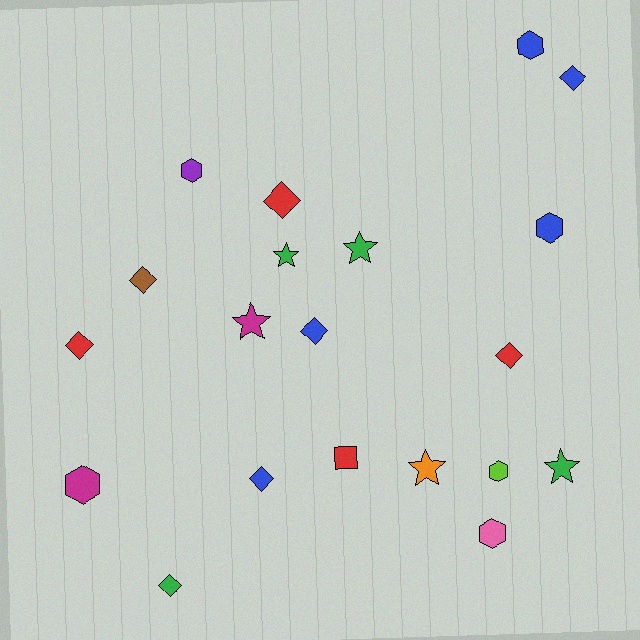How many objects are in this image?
There are 20 objects.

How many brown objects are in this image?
There is 1 brown object.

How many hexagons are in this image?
There are 6 hexagons.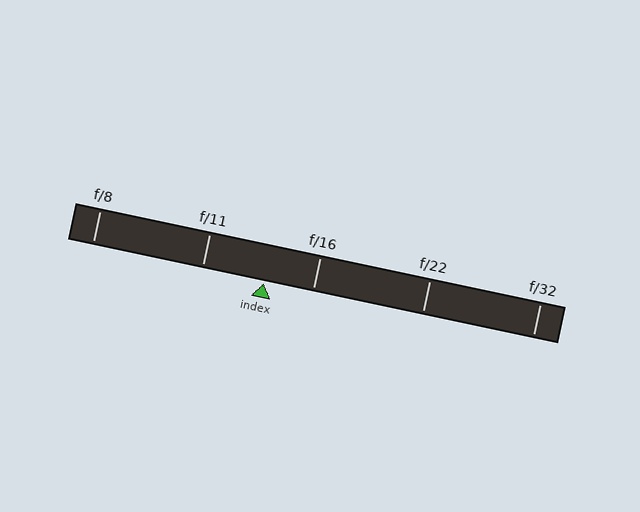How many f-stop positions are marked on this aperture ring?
There are 5 f-stop positions marked.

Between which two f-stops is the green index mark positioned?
The index mark is between f/11 and f/16.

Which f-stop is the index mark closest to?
The index mark is closest to f/16.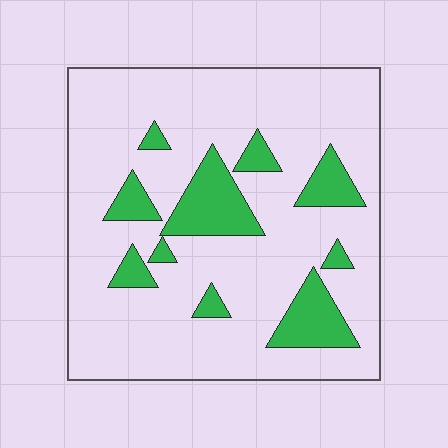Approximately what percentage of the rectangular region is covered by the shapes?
Approximately 20%.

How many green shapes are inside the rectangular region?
10.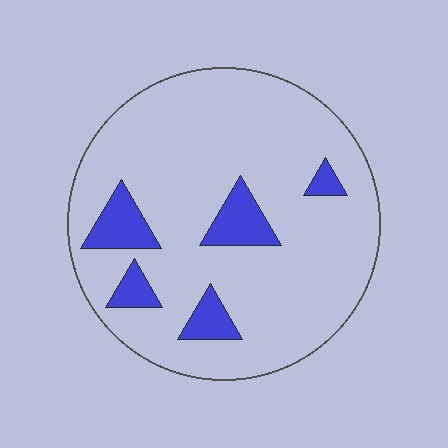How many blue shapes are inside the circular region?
5.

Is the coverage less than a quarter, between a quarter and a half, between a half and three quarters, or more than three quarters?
Less than a quarter.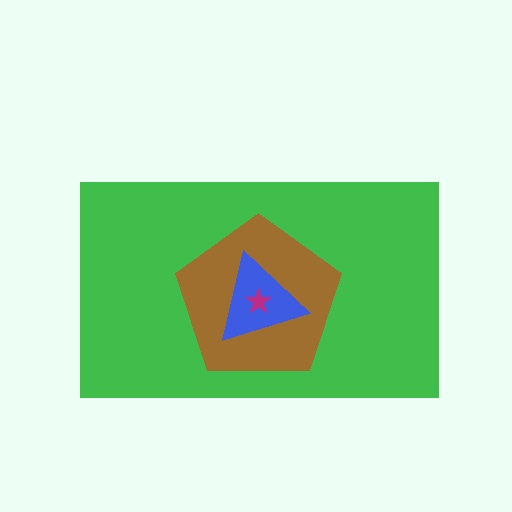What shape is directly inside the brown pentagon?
The blue triangle.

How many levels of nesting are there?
4.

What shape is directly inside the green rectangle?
The brown pentagon.